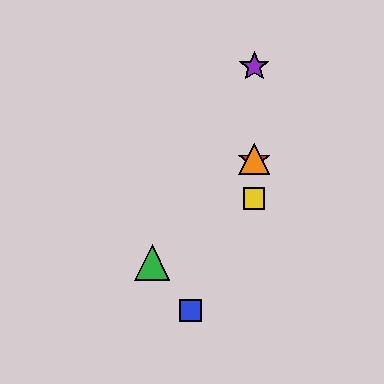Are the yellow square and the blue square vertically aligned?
No, the yellow square is at x≈254 and the blue square is at x≈190.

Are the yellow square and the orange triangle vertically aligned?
Yes, both are at x≈254.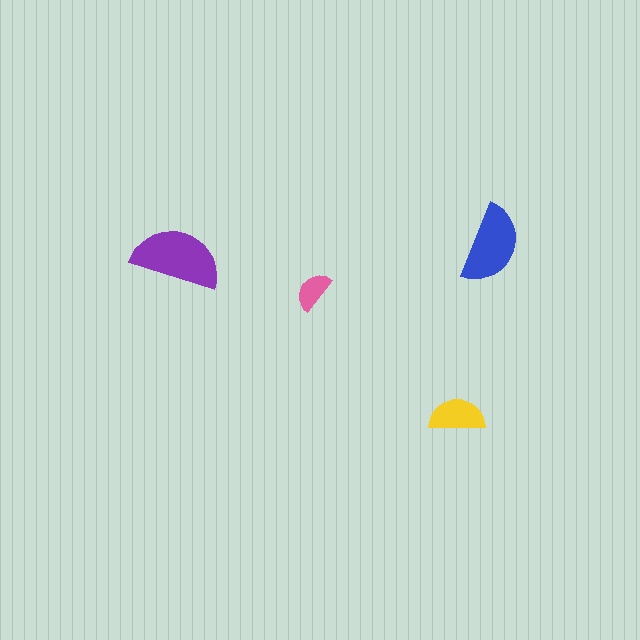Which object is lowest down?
The yellow semicircle is bottommost.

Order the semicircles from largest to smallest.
the purple one, the blue one, the yellow one, the pink one.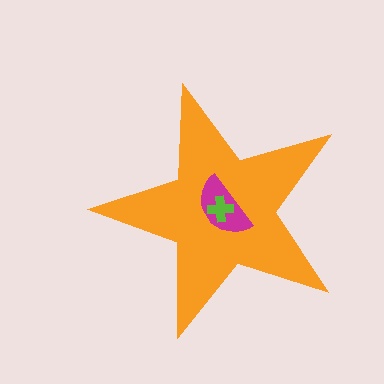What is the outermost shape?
The orange star.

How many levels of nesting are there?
3.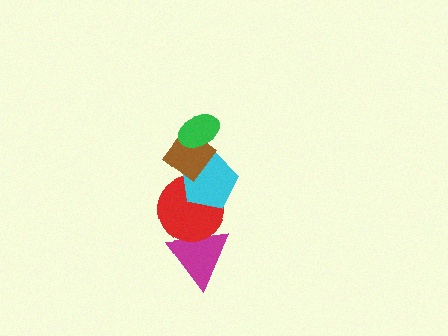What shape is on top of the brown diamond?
The green ellipse is on top of the brown diamond.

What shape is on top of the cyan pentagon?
The brown diamond is on top of the cyan pentagon.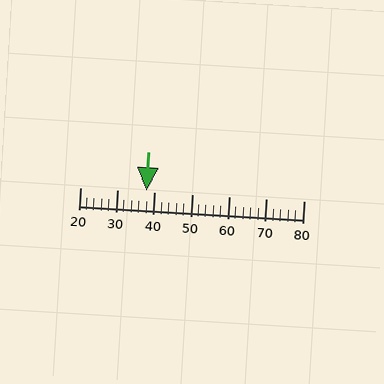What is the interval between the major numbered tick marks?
The major tick marks are spaced 10 units apart.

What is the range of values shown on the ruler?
The ruler shows values from 20 to 80.